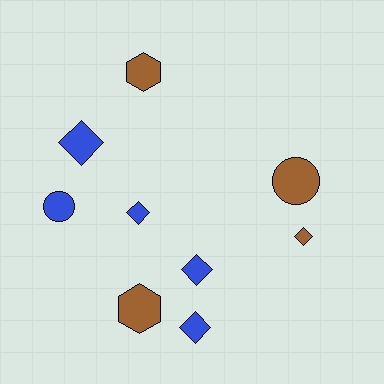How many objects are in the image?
There are 9 objects.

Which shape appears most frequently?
Diamond, with 5 objects.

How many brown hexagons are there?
There are 2 brown hexagons.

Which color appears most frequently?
Blue, with 5 objects.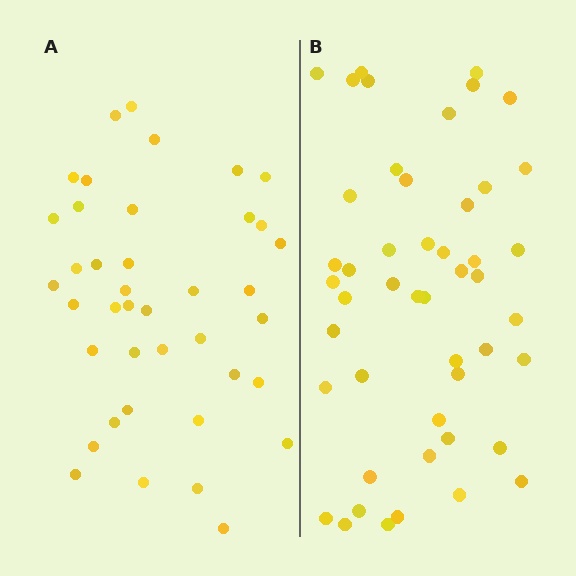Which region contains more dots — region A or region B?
Region B (the right region) has more dots.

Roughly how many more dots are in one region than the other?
Region B has roughly 8 or so more dots than region A.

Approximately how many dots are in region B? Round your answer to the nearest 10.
About 50 dots. (The exact count is 48, which rounds to 50.)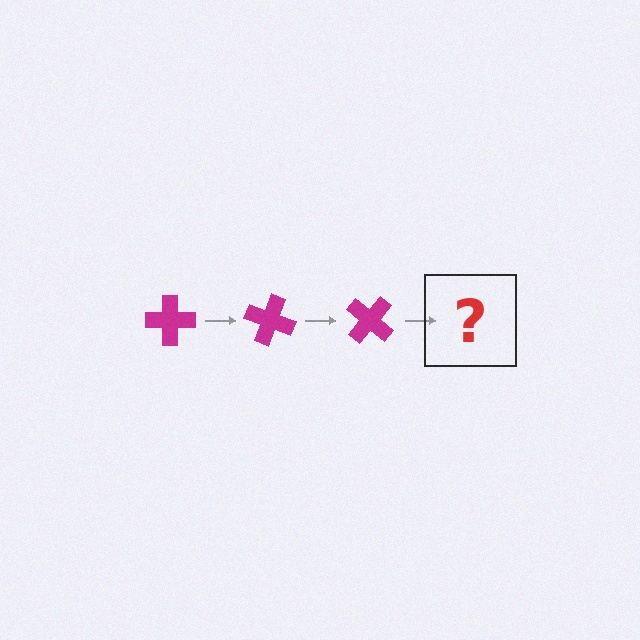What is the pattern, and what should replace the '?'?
The pattern is that the cross rotates 20 degrees each step. The '?' should be a magenta cross rotated 60 degrees.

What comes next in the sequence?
The next element should be a magenta cross rotated 60 degrees.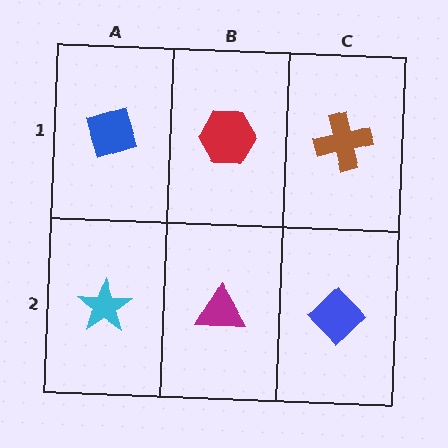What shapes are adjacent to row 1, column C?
A blue diamond (row 2, column C), a red hexagon (row 1, column B).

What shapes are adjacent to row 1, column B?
A magenta triangle (row 2, column B), a blue diamond (row 1, column A), a brown cross (row 1, column C).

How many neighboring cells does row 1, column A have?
2.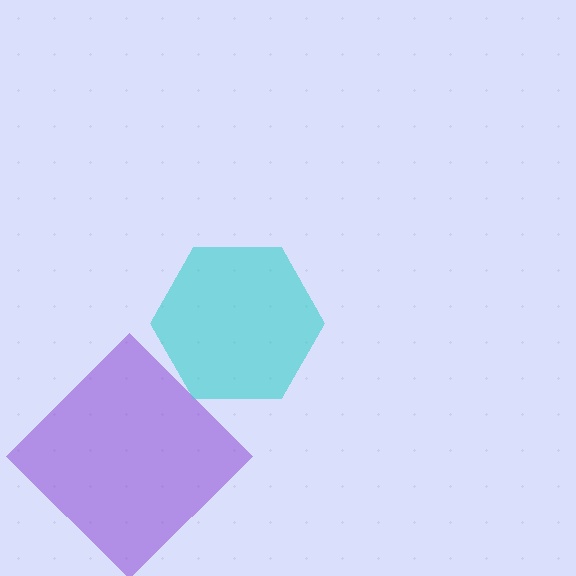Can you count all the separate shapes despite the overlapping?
Yes, there are 2 separate shapes.